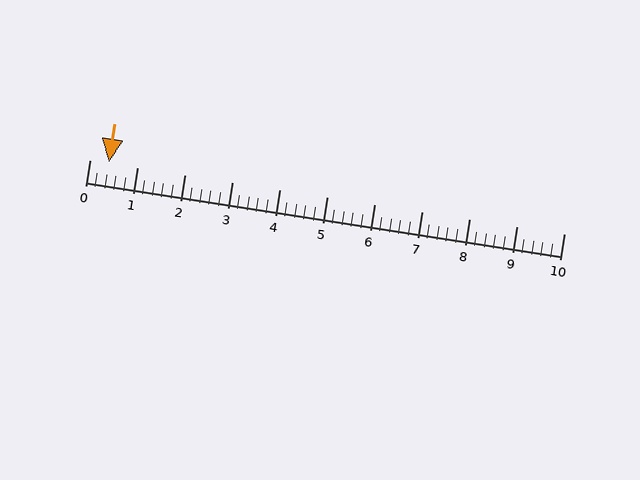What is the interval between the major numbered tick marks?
The major tick marks are spaced 1 units apart.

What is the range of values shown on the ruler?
The ruler shows values from 0 to 10.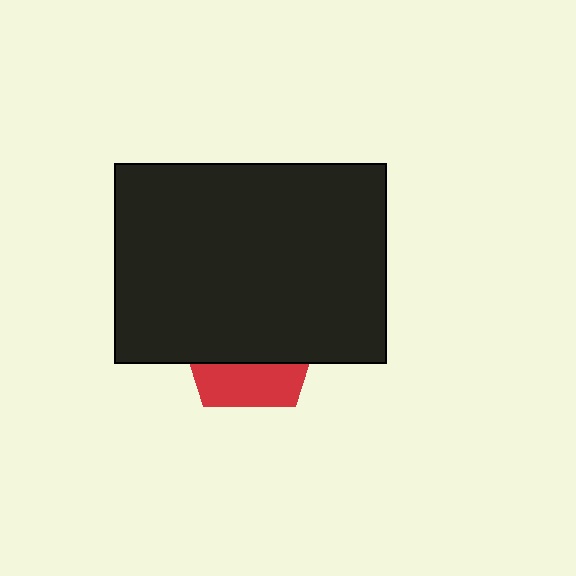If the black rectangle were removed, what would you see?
You would see the complete red pentagon.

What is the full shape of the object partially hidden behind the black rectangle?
The partially hidden object is a red pentagon.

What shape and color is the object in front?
The object in front is a black rectangle.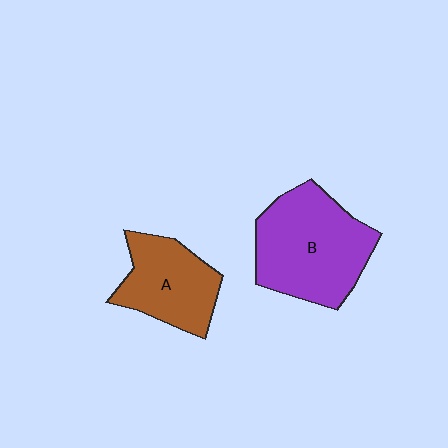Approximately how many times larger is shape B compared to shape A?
Approximately 1.5 times.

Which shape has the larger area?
Shape B (purple).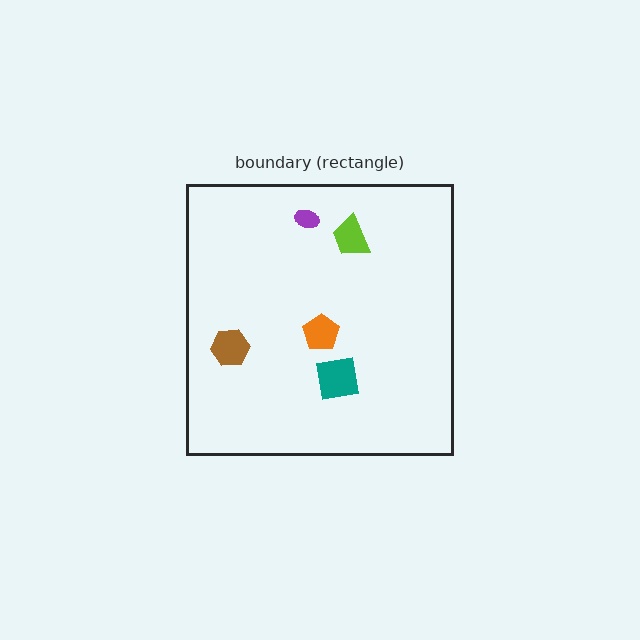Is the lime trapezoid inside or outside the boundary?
Inside.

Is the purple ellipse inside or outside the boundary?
Inside.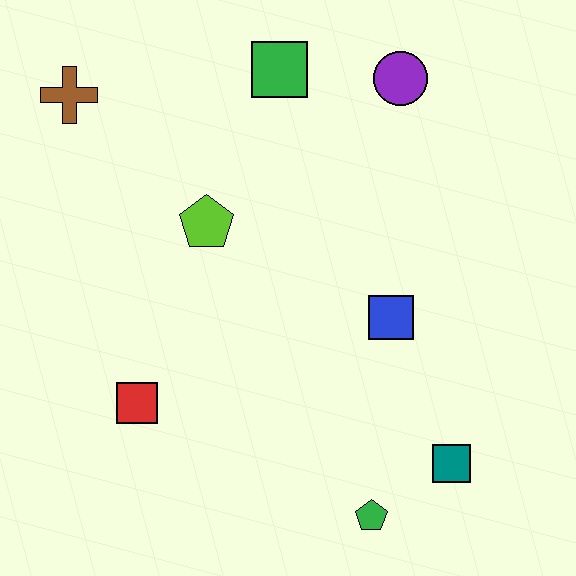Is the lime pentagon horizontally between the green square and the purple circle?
No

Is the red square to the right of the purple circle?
No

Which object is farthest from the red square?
The purple circle is farthest from the red square.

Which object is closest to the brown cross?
The lime pentagon is closest to the brown cross.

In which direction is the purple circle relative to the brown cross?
The purple circle is to the right of the brown cross.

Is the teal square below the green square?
Yes